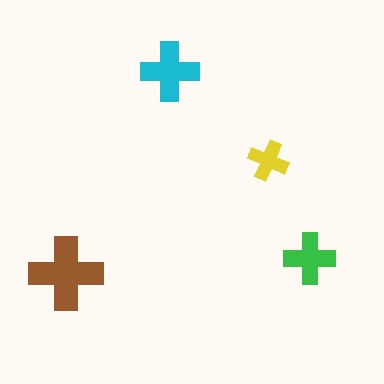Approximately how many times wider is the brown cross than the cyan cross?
About 1.5 times wider.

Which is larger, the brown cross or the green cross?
The brown one.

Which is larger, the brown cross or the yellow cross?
The brown one.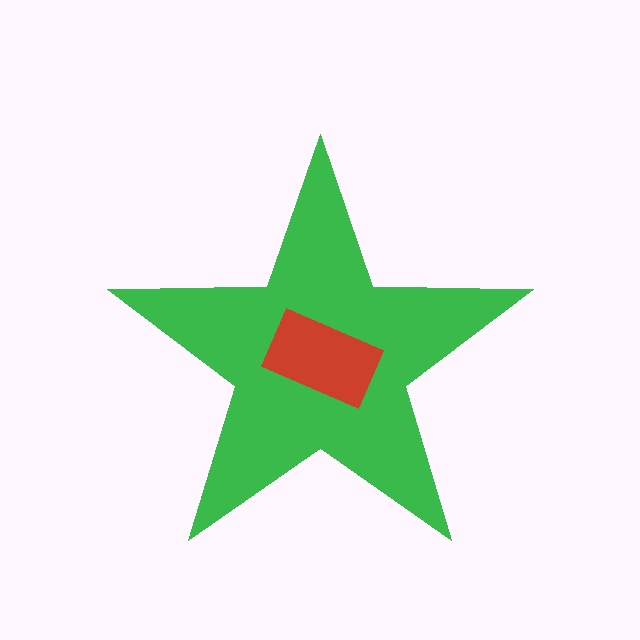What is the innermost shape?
The red rectangle.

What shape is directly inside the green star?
The red rectangle.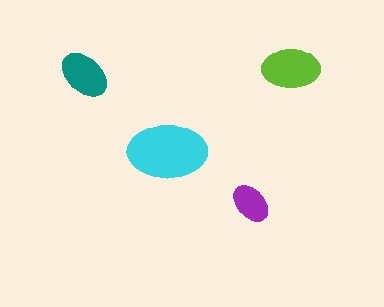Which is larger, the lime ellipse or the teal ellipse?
The lime one.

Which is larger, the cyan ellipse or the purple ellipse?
The cyan one.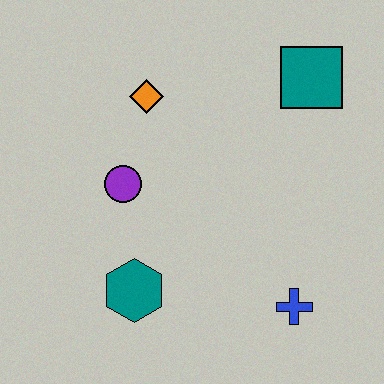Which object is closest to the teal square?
The orange diamond is closest to the teal square.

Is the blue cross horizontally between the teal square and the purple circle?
Yes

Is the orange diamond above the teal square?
No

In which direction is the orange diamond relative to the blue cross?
The orange diamond is above the blue cross.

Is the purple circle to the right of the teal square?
No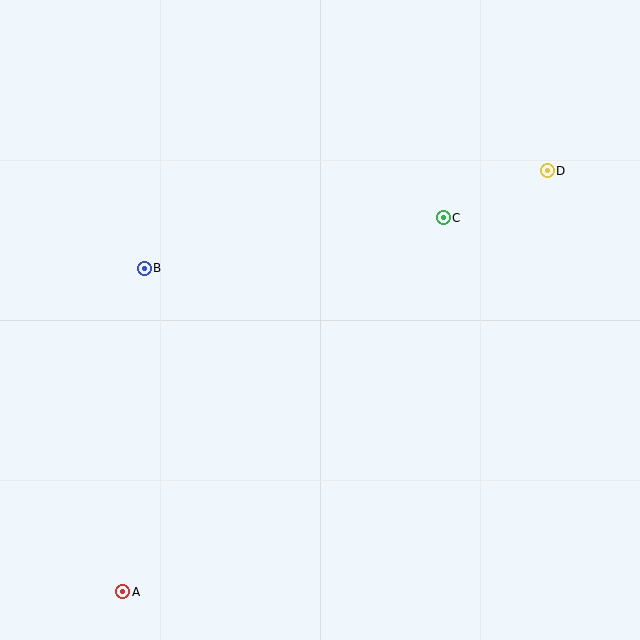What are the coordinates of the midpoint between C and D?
The midpoint between C and D is at (495, 194).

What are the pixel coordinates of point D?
Point D is at (547, 171).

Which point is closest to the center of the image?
Point C at (443, 218) is closest to the center.